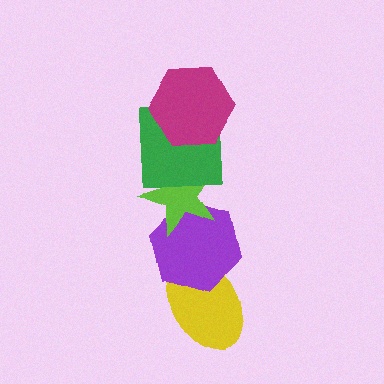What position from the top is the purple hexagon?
The purple hexagon is 4th from the top.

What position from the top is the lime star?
The lime star is 3rd from the top.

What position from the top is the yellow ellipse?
The yellow ellipse is 5th from the top.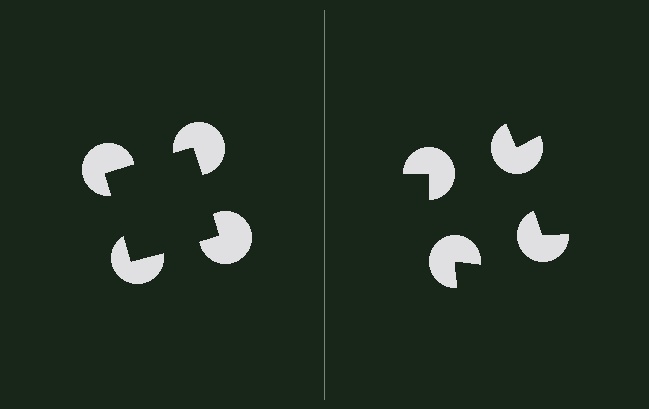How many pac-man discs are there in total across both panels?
8 — 4 on each side.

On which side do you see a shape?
An illusory square appears on the left side. On the right side the wedge cuts are rotated, so no coherent shape forms.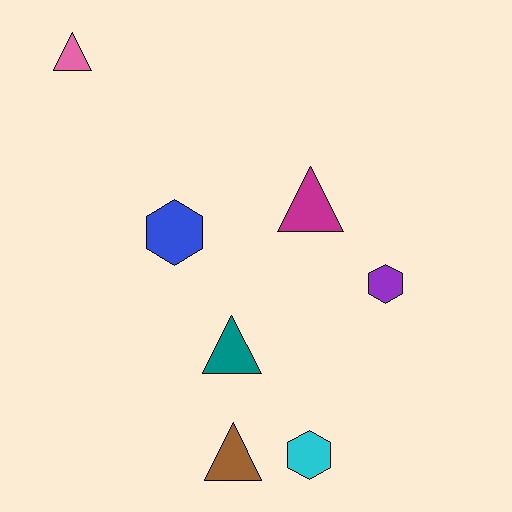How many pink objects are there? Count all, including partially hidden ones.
There is 1 pink object.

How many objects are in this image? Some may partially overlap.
There are 7 objects.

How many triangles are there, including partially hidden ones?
There are 4 triangles.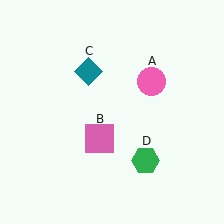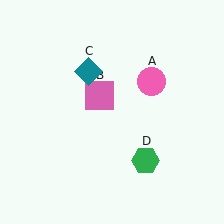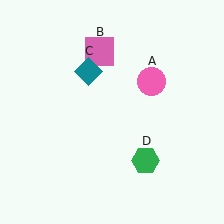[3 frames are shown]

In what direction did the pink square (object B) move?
The pink square (object B) moved up.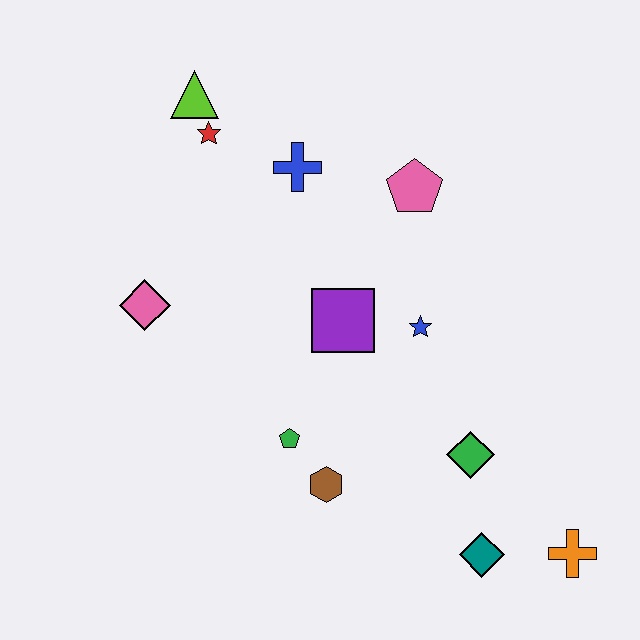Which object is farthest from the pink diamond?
The orange cross is farthest from the pink diamond.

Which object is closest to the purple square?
The blue star is closest to the purple square.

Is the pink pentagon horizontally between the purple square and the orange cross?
Yes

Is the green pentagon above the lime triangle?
No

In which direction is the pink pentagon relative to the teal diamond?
The pink pentagon is above the teal diamond.